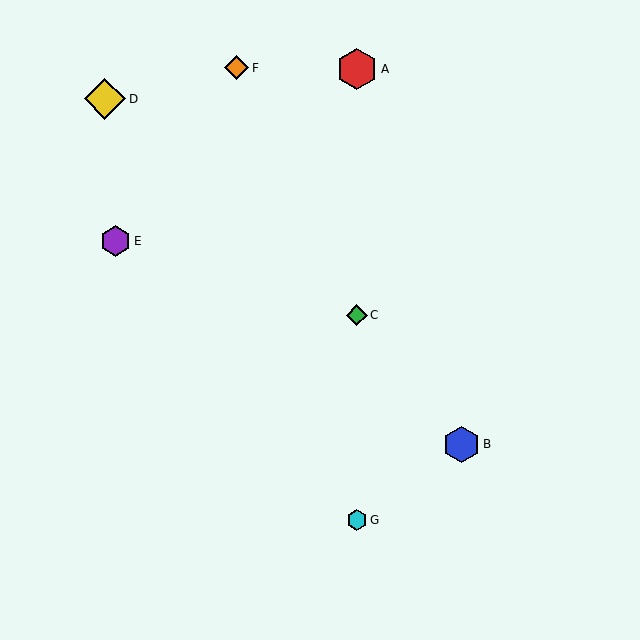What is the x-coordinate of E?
Object E is at x≈115.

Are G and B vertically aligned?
No, G is at x≈357 and B is at x≈462.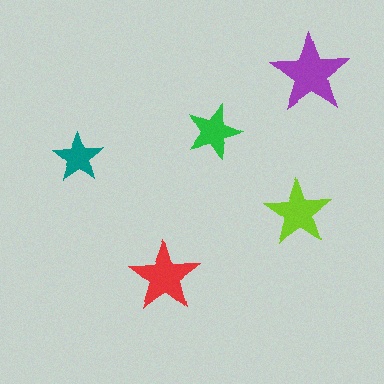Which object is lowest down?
The red star is bottommost.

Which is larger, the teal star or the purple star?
The purple one.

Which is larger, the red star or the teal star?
The red one.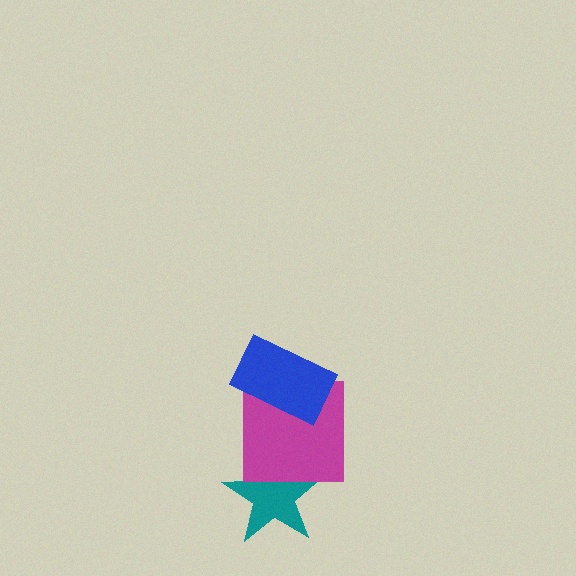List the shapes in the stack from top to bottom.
From top to bottom: the blue rectangle, the magenta square, the teal star.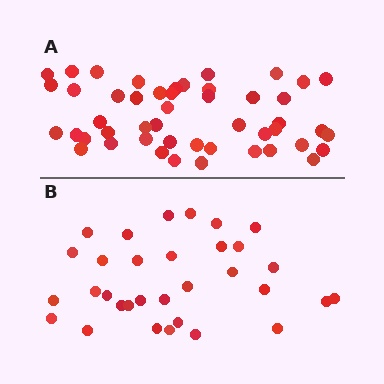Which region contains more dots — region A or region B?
Region A (the top region) has more dots.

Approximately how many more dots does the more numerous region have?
Region A has approximately 15 more dots than region B.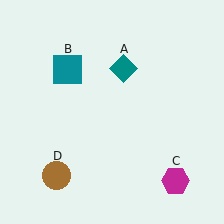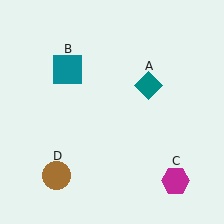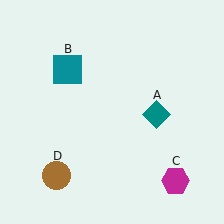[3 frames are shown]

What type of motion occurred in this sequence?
The teal diamond (object A) rotated clockwise around the center of the scene.